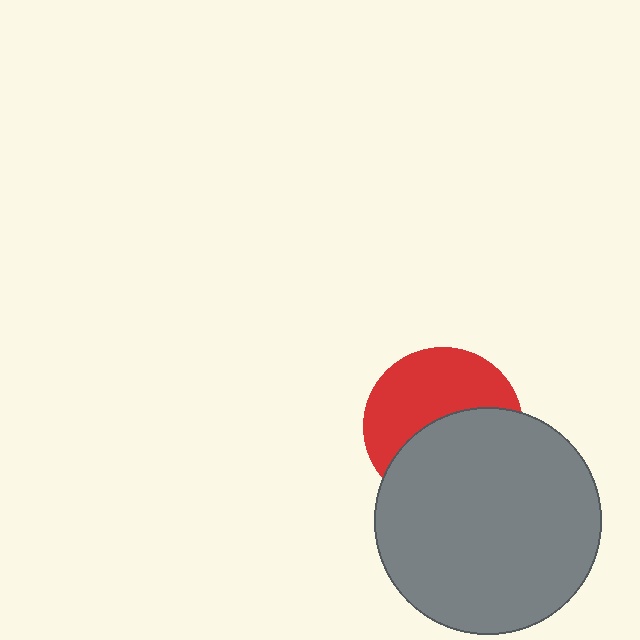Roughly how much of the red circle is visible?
About half of it is visible (roughly 50%).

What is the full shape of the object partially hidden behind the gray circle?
The partially hidden object is a red circle.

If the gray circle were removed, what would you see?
You would see the complete red circle.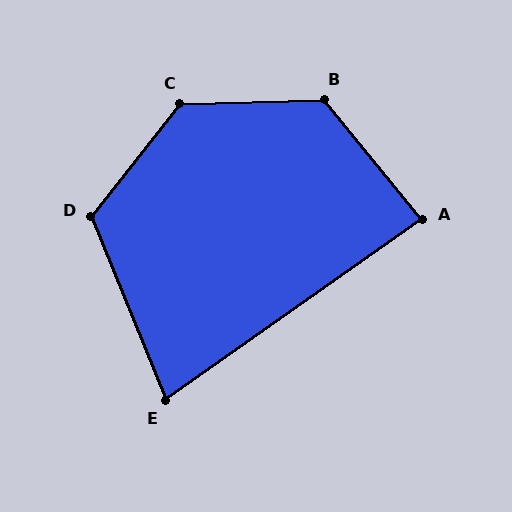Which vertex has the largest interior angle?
C, at approximately 130 degrees.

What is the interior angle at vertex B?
Approximately 128 degrees (obtuse).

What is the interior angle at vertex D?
Approximately 119 degrees (obtuse).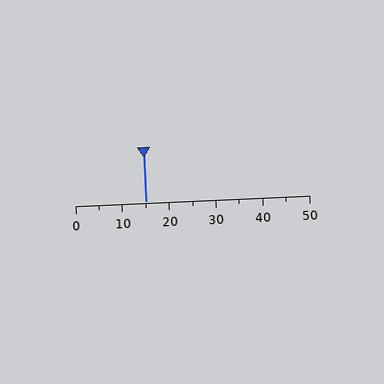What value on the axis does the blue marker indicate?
The marker indicates approximately 15.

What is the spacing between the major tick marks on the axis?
The major ticks are spaced 10 apart.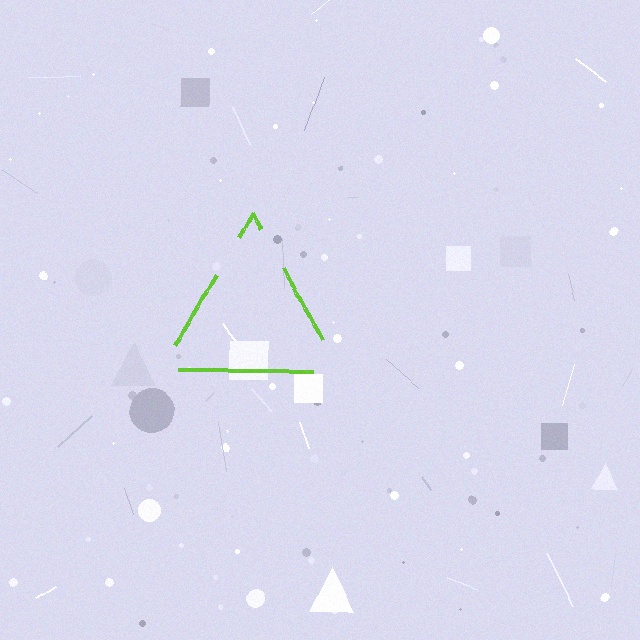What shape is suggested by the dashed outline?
The dashed outline suggests a triangle.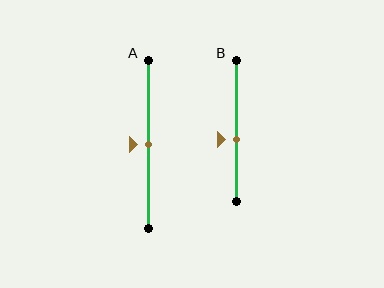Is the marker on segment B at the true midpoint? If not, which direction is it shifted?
No, the marker on segment B is shifted downward by about 6% of the segment length.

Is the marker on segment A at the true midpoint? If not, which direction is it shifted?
Yes, the marker on segment A is at the true midpoint.